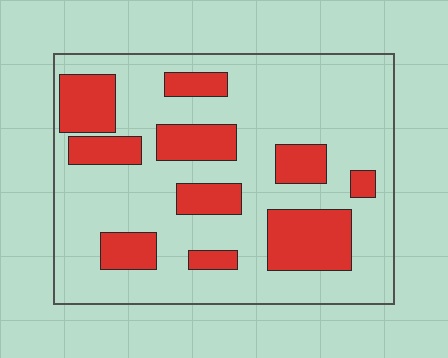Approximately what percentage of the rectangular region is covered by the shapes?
Approximately 25%.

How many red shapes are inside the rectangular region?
10.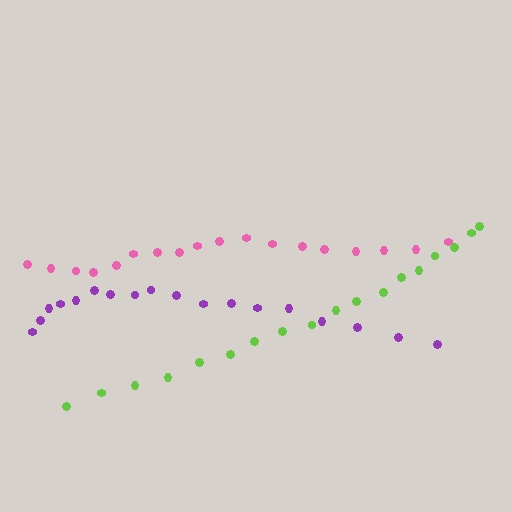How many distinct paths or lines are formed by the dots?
There are 3 distinct paths.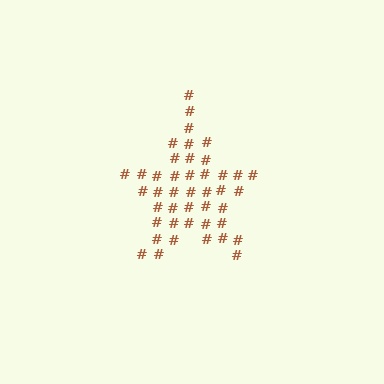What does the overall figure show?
The overall figure shows a star.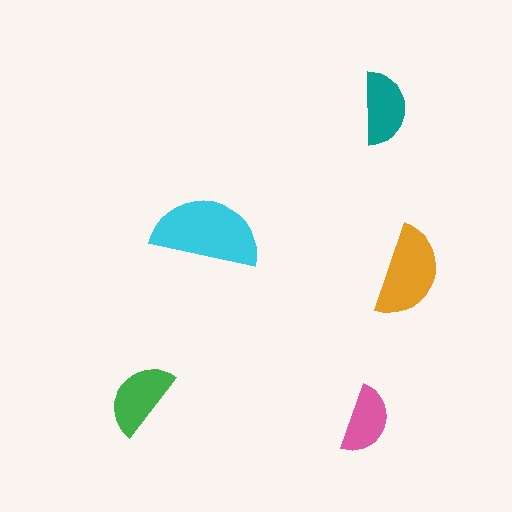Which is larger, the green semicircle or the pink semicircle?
The green one.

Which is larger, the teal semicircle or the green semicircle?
The green one.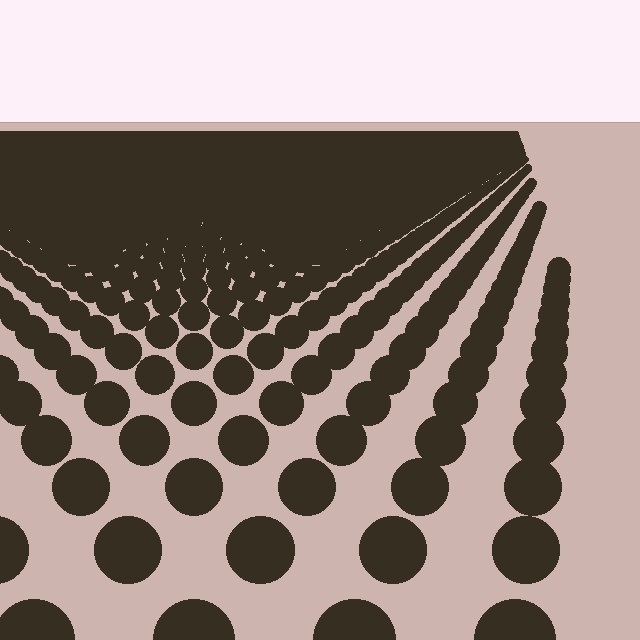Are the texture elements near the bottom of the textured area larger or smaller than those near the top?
Larger. Near the bottom, elements are closer to the viewer and appear at a bigger on-screen size.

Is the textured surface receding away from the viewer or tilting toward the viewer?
The surface is receding away from the viewer. Texture elements get smaller and denser toward the top.